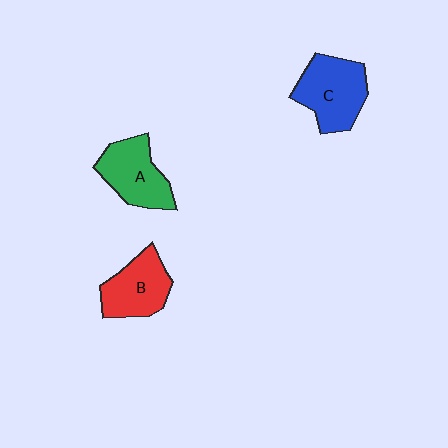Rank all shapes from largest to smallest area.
From largest to smallest: C (blue), A (green), B (red).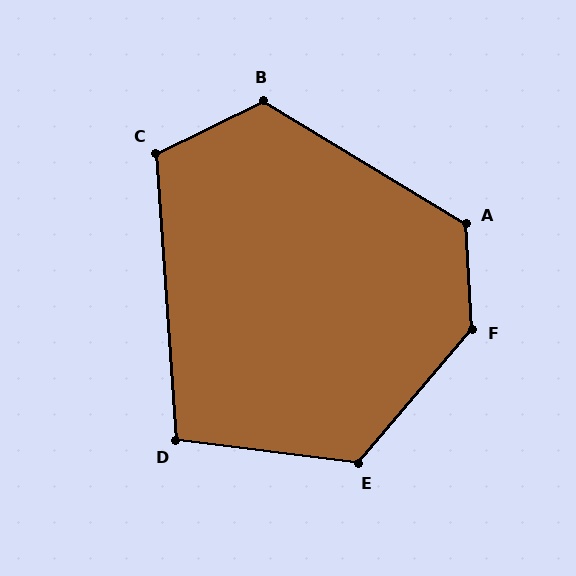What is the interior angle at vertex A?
Approximately 125 degrees (obtuse).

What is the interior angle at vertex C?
Approximately 112 degrees (obtuse).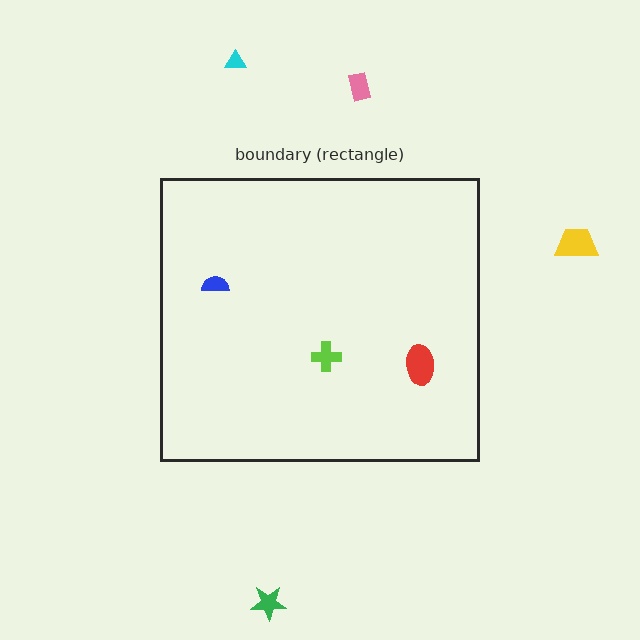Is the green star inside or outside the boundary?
Outside.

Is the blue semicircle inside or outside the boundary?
Inside.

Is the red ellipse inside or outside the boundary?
Inside.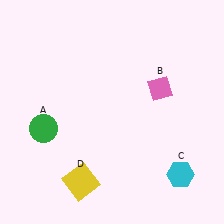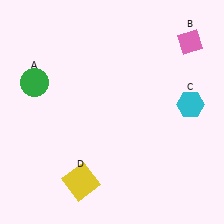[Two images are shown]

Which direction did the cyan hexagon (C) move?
The cyan hexagon (C) moved up.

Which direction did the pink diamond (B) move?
The pink diamond (B) moved up.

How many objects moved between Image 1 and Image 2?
3 objects moved between the two images.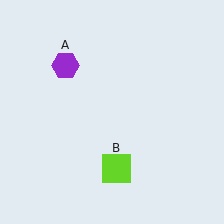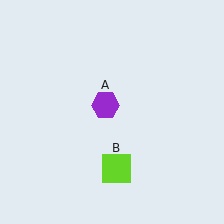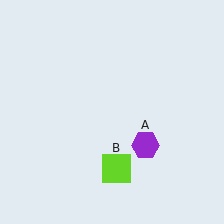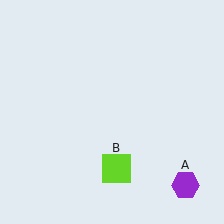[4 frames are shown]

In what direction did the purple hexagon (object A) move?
The purple hexagon (object A) moved down and to the right.